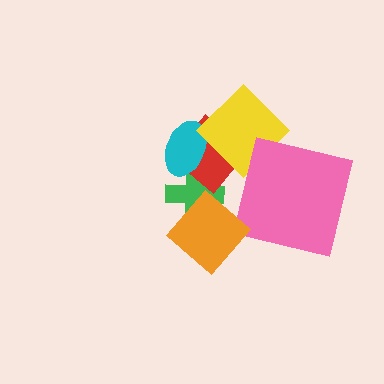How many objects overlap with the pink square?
1 object overlaps with the pink square.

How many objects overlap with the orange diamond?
1 object overlaps with the orange diamond.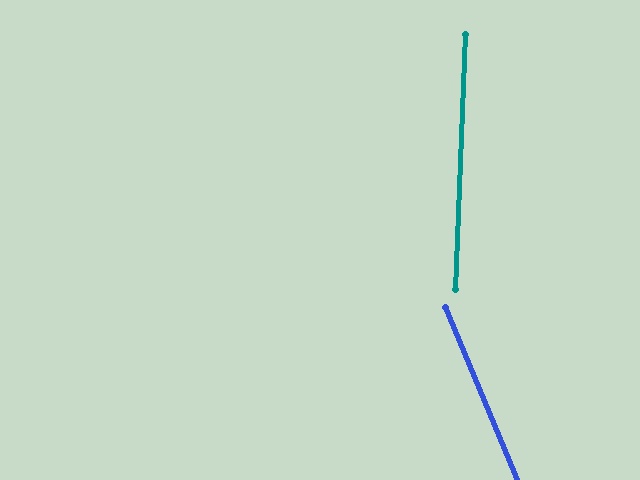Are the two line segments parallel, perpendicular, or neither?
Neither parallel nor perpendicular — they differ by about 25°.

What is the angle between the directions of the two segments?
Approximately 25 degrees.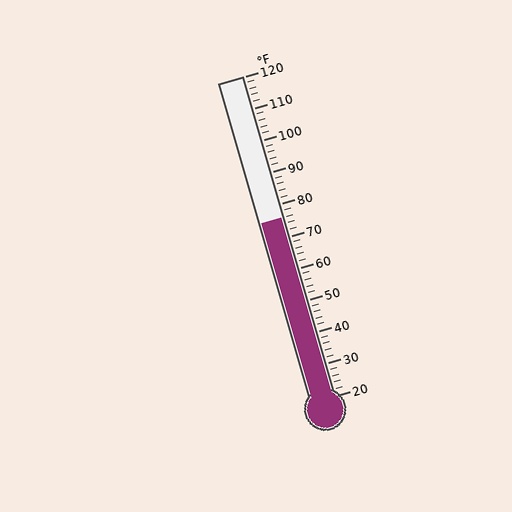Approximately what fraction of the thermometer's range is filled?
The thermometer is filled to approximately 55% of its range.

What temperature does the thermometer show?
The thermometer shows approximately 76°F.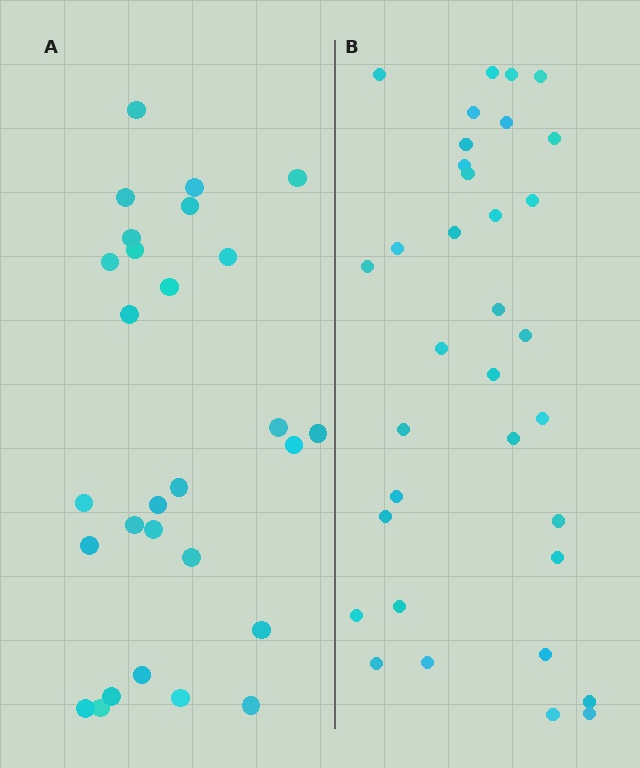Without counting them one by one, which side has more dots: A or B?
Region B (the right region) has more dots.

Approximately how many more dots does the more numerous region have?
Region B has about 6 more dots than region A.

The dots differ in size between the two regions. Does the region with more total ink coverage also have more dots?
No. Region A has more total ink coverage because its dots are larger, but region B actually contains more individual dots. Total area can be misleading — the number of items is what matters here.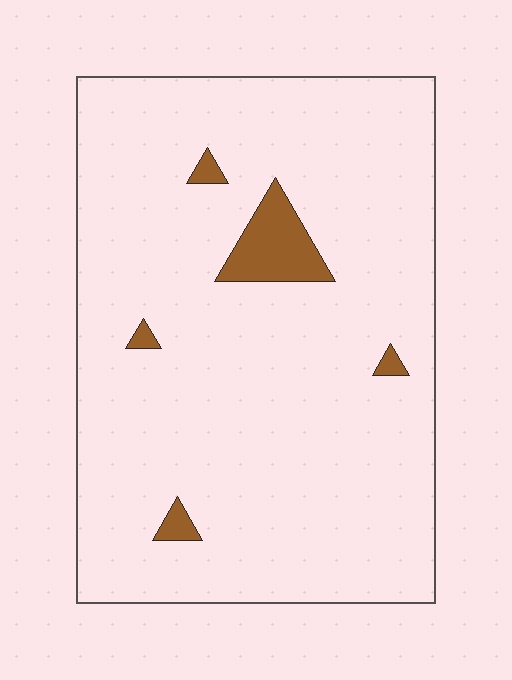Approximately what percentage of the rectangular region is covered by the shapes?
Approximately 5%.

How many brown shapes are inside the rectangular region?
5.